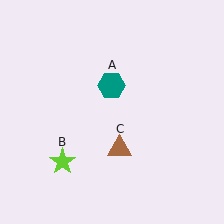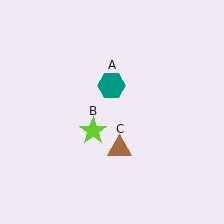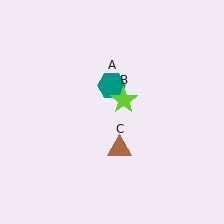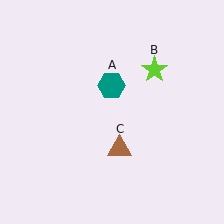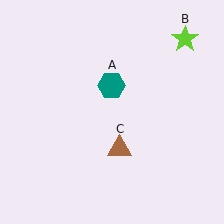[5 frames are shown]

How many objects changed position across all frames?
1 object changed position: lime star (object B).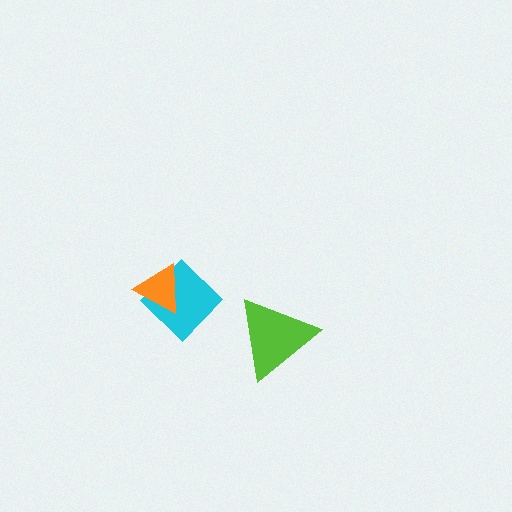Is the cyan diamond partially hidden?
Yes, it is partially covered by another shape.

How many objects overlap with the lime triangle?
0 objects overlap with the lime triangle.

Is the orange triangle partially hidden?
No, no other shape covers it.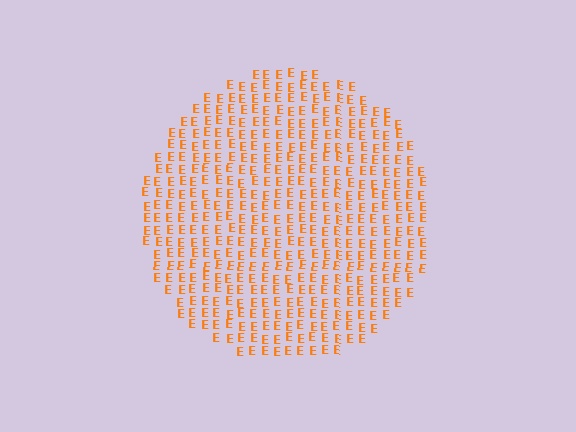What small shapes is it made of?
It is made of small letter E's.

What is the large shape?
The large shape is a circle.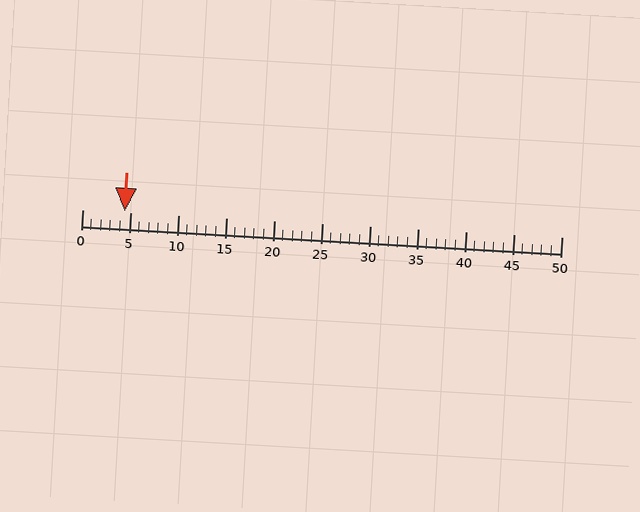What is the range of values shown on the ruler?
The ruler shows values from 0 to 50.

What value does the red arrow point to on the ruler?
The red arrow points to approximately 4.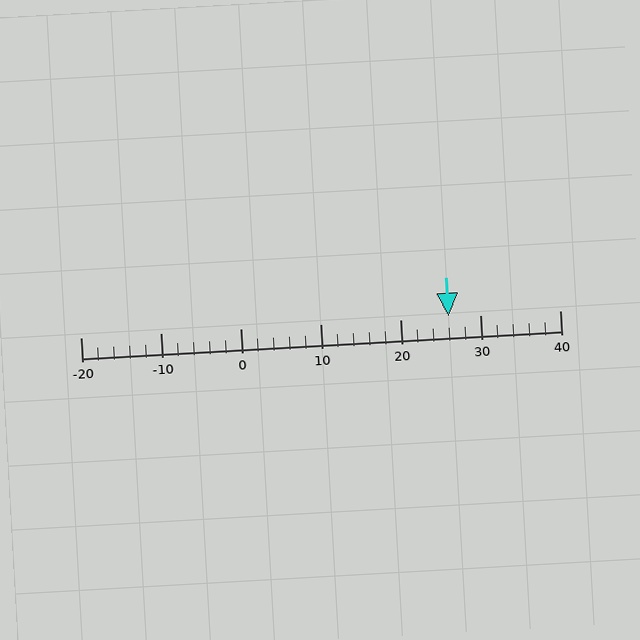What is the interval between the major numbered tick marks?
The major tick marks are spaced 10 units apart.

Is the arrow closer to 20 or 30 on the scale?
The arrow is closer to 30.